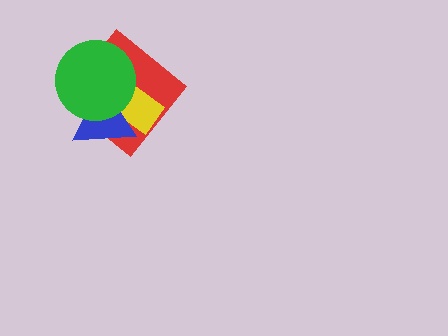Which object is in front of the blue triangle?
The green circle is in front of the blue triangle.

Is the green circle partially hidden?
No, no other shape covers it.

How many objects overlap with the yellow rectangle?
3 objects overlap with the yellow rectangle.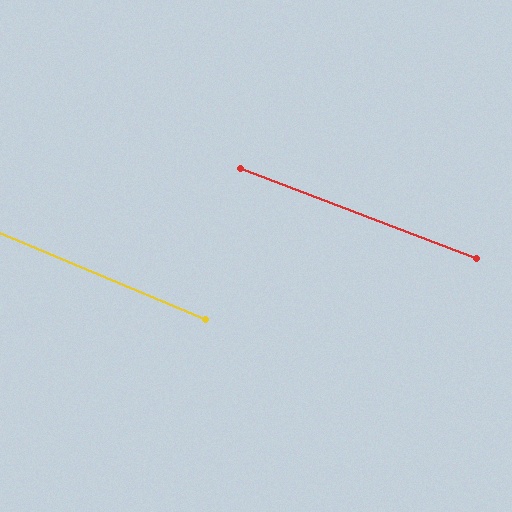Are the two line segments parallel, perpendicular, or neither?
Parallel — their directions differ by only 1.6°.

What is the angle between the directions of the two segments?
Approximately 2 degrees.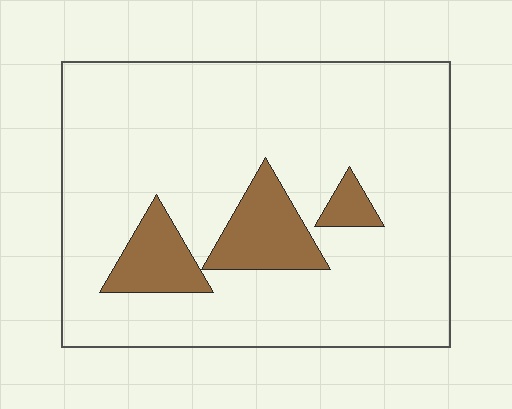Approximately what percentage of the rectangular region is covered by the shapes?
Approximately 15%.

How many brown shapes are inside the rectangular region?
3.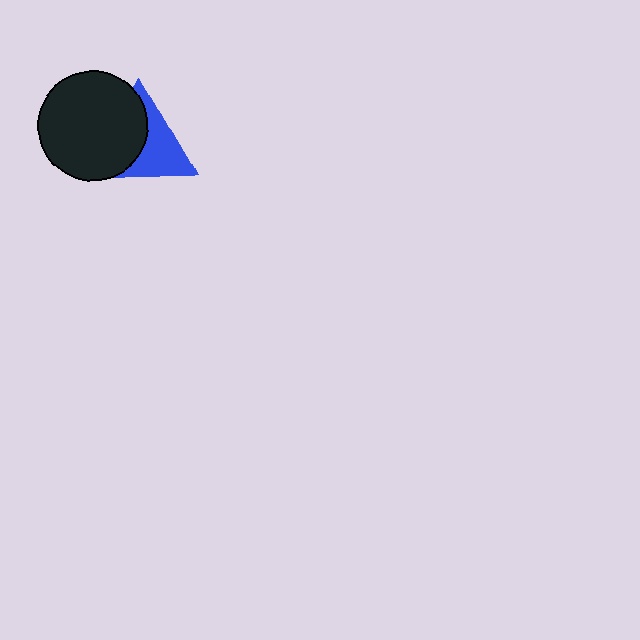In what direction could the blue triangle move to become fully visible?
The blue triangle could move right. That would shift it out from behind the black circle entirely.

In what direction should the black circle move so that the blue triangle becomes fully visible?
The black circle should move left. That is the shortest direction to clear the overlap and leave the blue triangle fully visible.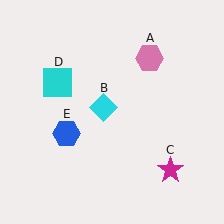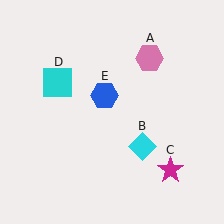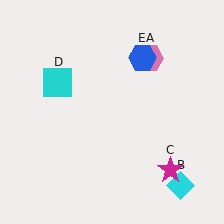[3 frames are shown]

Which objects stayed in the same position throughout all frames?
Pink hexagon (object A) and magenta star (object C) and cyan square (object D) remained stationary.